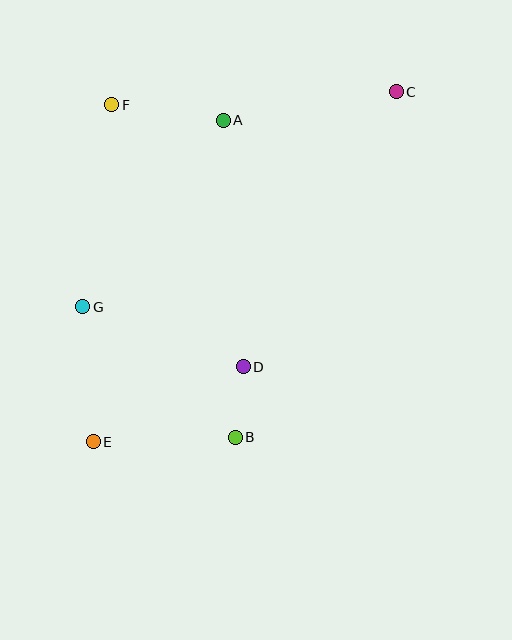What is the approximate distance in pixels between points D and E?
The distance between D and E is approximately 168 pixels.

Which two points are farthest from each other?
Points C and E are farthest from each other.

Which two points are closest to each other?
Points B and D are closest to each other.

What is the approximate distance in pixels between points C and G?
The distance between C and G is approximately 380 pixels.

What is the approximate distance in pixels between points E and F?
The distance between E and F is approximately 337 pixels.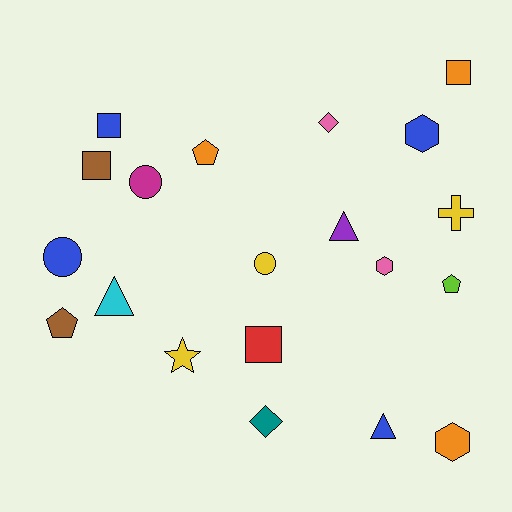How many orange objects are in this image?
There are 3 orange objects.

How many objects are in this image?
There are 20 objects.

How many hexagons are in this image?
There are 3 hexagons.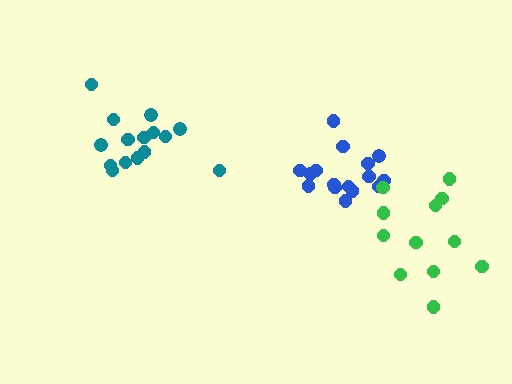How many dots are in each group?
Group 1: 16 dots, Group 2: 15 dots, Group 3: 12 dots (43 total).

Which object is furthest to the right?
The green cluster is rightmost.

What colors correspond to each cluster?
The clusters are colored: blue, teal, green.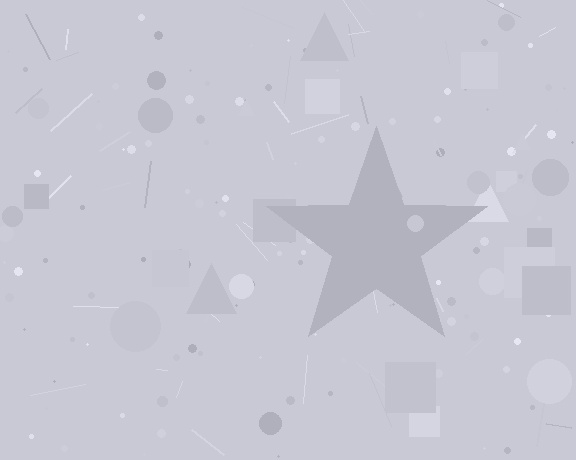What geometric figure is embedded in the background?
A star is embedded in the background.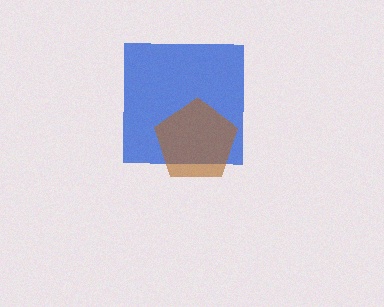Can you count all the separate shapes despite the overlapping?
Yes, there are 2 separate shapes.